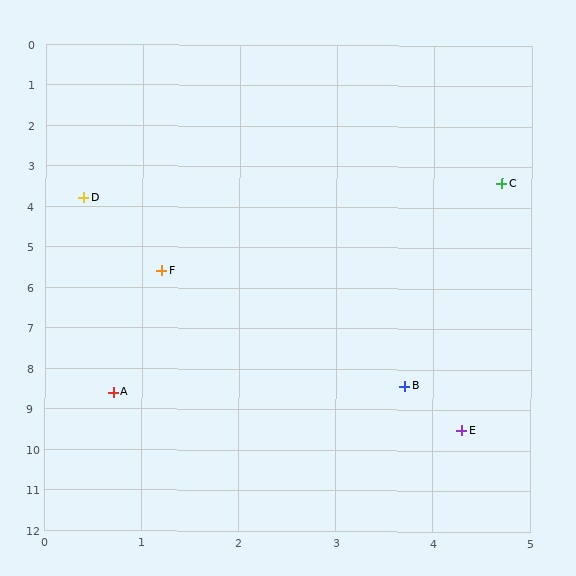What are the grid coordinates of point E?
Point E is at approximately (4.3, 9.5).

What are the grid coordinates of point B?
Point B is at approximately (3.7, 8.4).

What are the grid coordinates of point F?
Point F is at approximately (1.2, 5.6).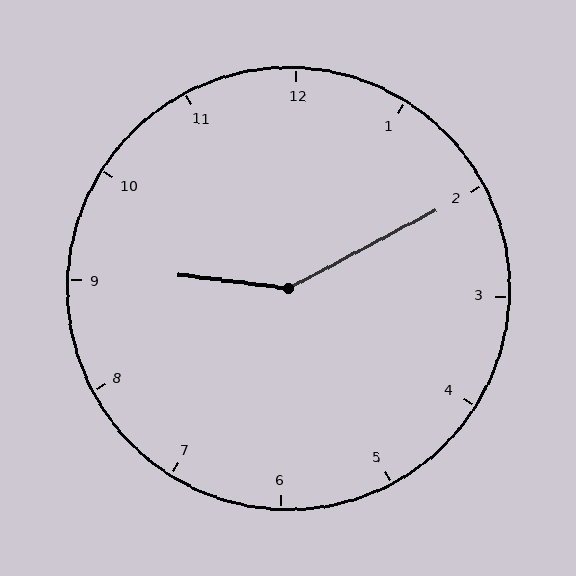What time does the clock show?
9:10.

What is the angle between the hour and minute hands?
Approximately 145 degrees.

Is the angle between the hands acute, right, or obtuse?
It is obtuse.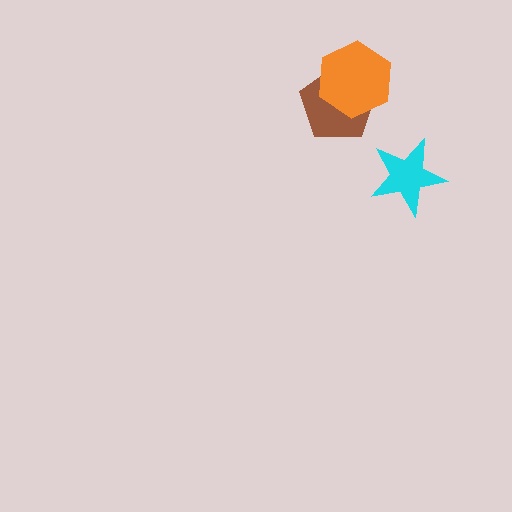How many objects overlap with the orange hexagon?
1 object overlaps with the orange hexagon.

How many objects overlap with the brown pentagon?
1 object overlaps with the brown pentagon.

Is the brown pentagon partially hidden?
Yes, it is partially covered by another shape.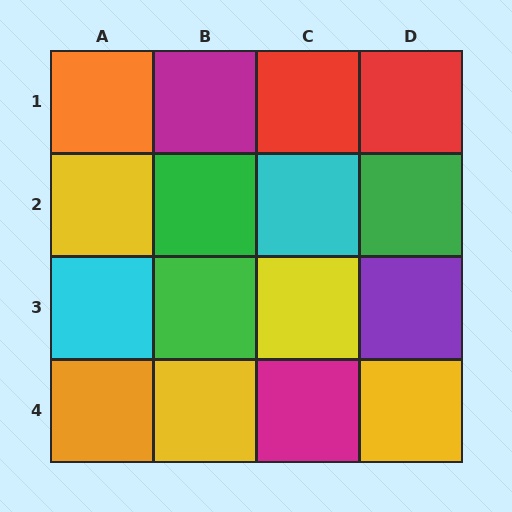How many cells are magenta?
2 cells are magenta.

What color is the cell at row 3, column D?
Purple.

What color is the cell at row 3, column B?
Green.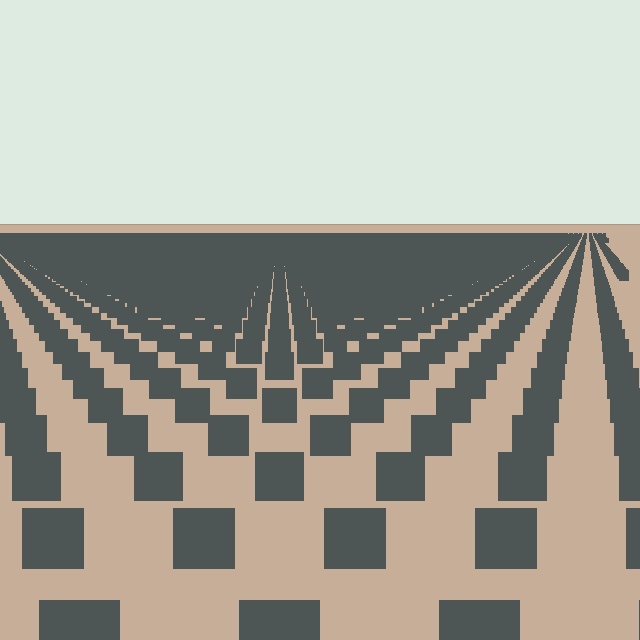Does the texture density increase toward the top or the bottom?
Density increases toward the top.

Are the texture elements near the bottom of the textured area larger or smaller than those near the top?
Larger. Near the bottom, elements are closer to the viewer and appear at a bigger on-screen size.